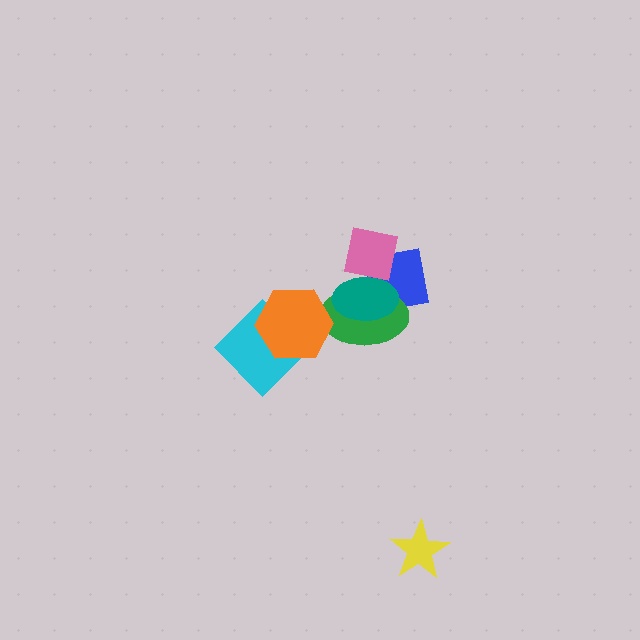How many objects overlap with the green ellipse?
4 objects overlap with the green ellipse.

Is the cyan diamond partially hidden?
Yes, it is partially covered by another shape.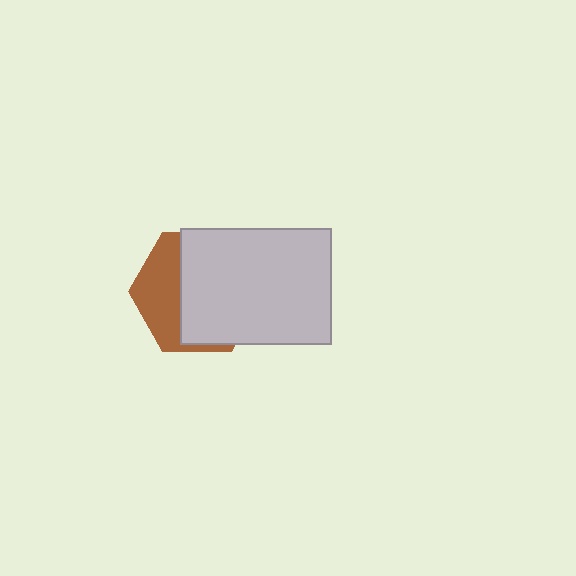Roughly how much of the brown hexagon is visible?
A small part of it is visible (roughly 36%).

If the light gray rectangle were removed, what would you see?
You would see the complete brown hexagon.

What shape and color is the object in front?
The object in front is a light gray rectangle.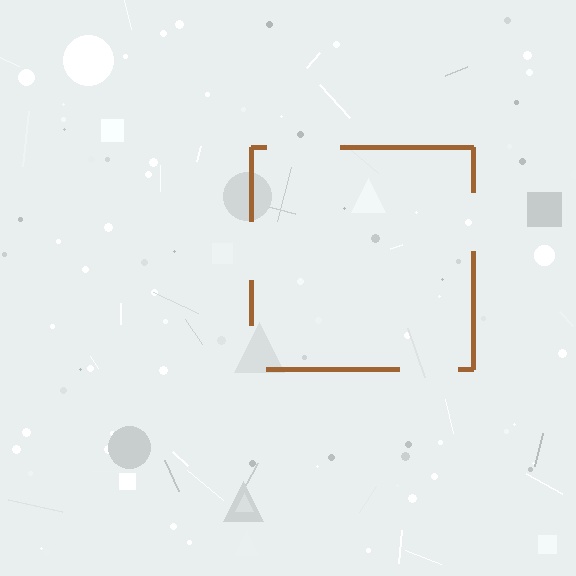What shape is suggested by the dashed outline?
The dashed outline suggests a square.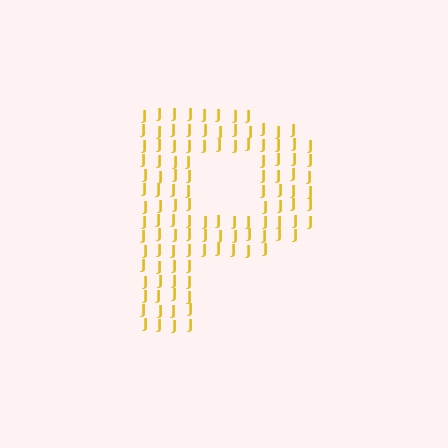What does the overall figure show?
The overall figure shows the letter P.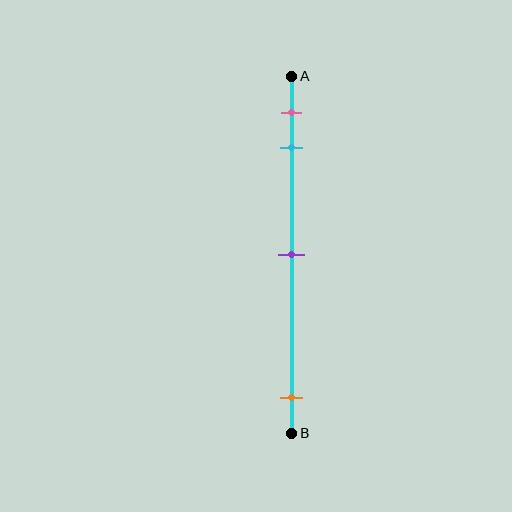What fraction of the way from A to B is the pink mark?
The pink mark is approximately 10% (0.1) of the way from A to B.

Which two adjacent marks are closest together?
The pink and cyan marks are the closest adjacent pair.